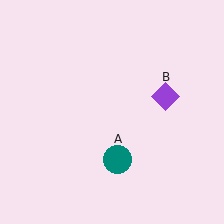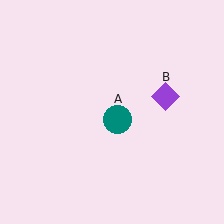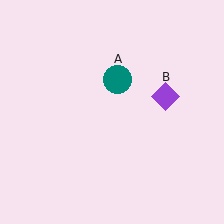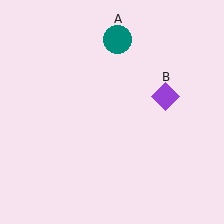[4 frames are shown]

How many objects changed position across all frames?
1 object changed position: teal circle (object A).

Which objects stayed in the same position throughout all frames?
Purple diamond (object B) remained stationary.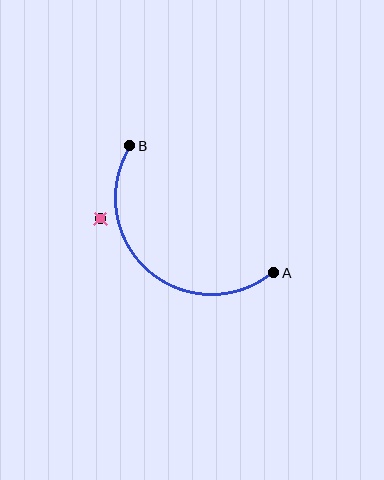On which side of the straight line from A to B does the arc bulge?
The arc bulges below and to the left of the straight line connecting A and B.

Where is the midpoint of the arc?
The arc midpoint is the point on the curve farthest from the straight line joining A and B. It sits below and to the left of that line.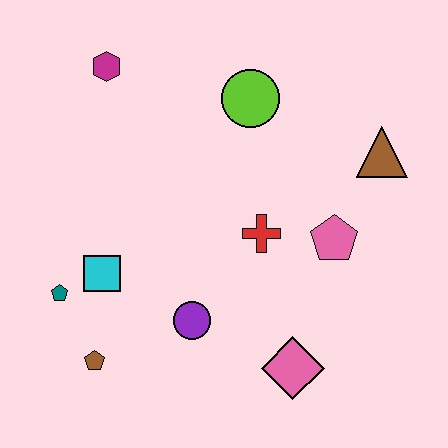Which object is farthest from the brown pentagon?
The brown triangle is farthest from the brown pentagon.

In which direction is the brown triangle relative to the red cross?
The brown triangle is to the right of the red cross.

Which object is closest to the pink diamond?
The purple circle is closest to the pink diamond.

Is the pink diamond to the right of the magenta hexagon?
Yes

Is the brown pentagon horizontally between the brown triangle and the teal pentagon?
Yes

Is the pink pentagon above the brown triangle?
No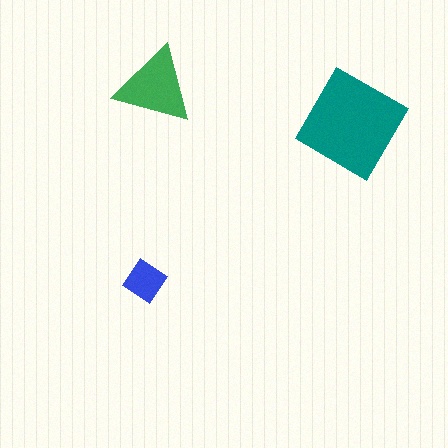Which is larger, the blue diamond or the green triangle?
The green triangle.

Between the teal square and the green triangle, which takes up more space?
The teal square.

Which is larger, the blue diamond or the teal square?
The teal square.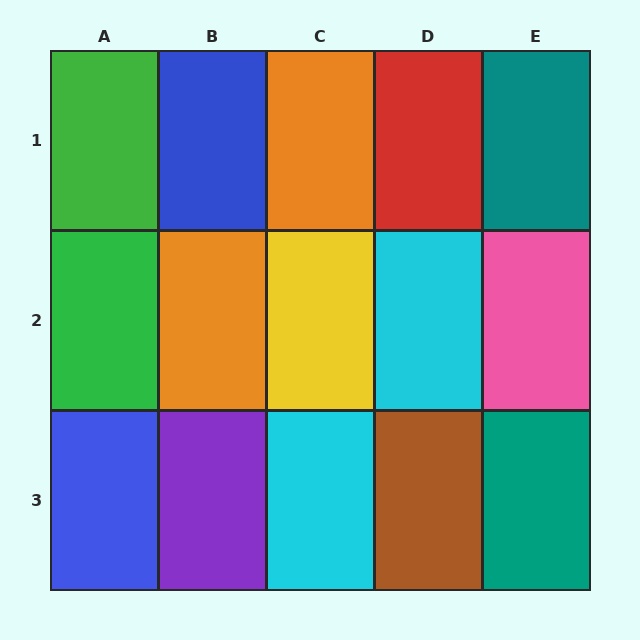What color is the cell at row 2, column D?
Cyan.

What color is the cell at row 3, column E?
Teal.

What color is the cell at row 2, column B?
Orange.